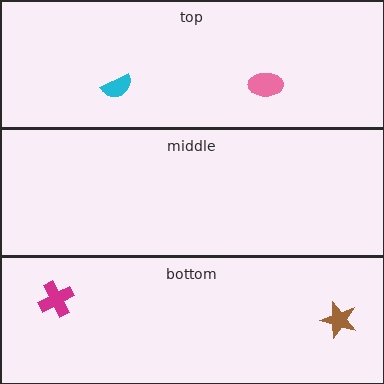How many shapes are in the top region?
2.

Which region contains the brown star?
The bottom region.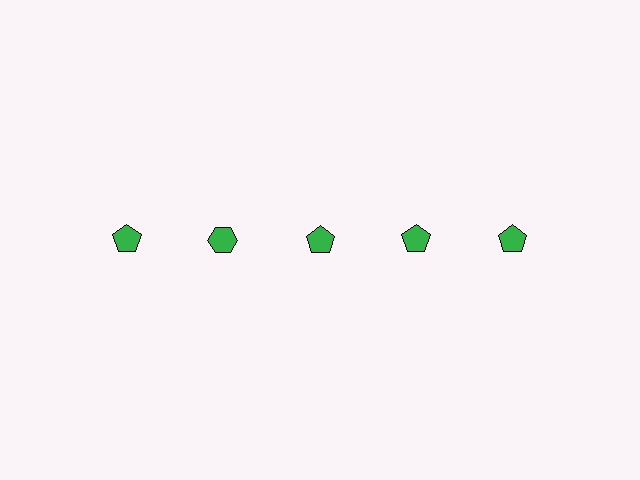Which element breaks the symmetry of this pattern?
The green hexagon in the top row, second from left column breaks the symmetry. All other shapes are green pentagons.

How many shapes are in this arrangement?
There are 5 shapes arranged in a grid pattern.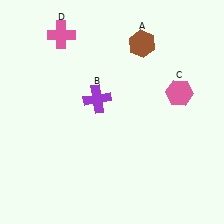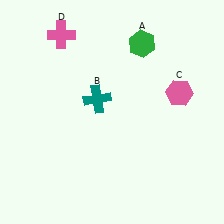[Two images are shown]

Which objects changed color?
A changed from brown to green. B changed from purple to teal.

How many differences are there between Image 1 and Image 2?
There are 2 differences between the two images.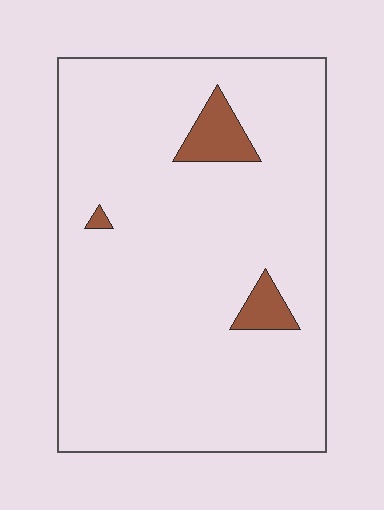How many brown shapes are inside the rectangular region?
3.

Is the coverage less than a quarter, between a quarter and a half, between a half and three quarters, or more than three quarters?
Less than a quarter.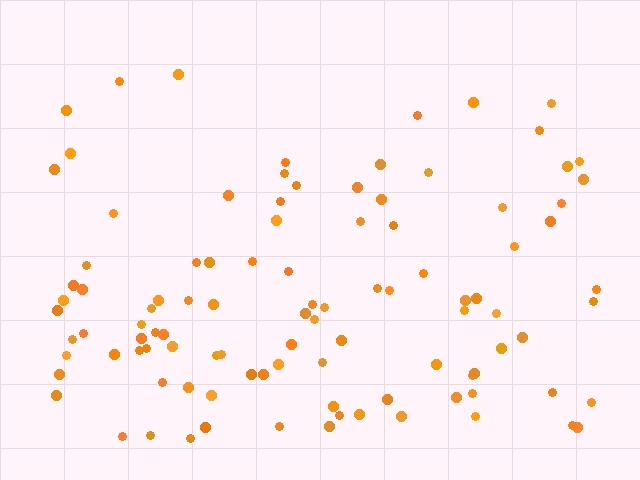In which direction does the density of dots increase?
From top to bottom, with the bottom side densest.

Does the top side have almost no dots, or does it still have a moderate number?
Still a moderate number, just noticeably fewer than the bottom.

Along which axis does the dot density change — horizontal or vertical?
Vertical.